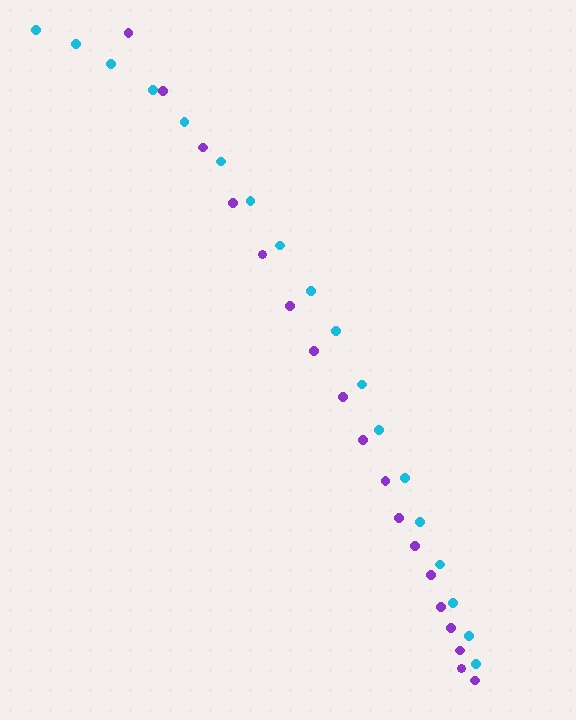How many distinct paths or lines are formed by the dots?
There are 2 distinct paths.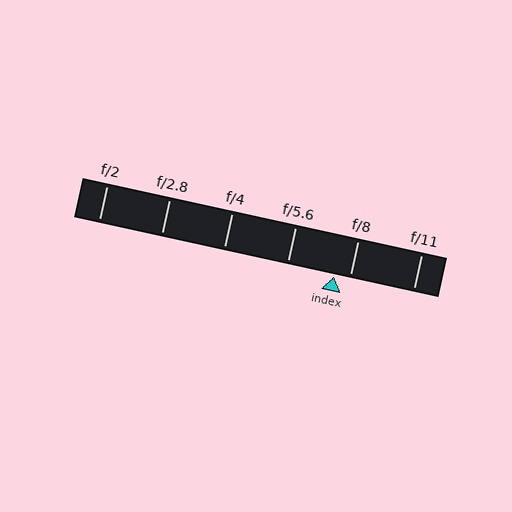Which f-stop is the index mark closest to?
The index mark is closest to f/8.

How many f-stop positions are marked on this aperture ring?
There are 6 f-stop positions marked.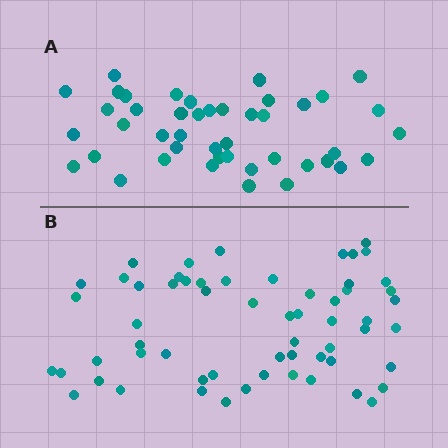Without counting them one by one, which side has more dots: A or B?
Region B (the bottom region) has more dots.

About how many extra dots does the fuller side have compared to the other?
Region B has approximately 15 more dots than region A.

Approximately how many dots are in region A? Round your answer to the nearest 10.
About 40 dots. (The exact count is 44, which rounds to 40.)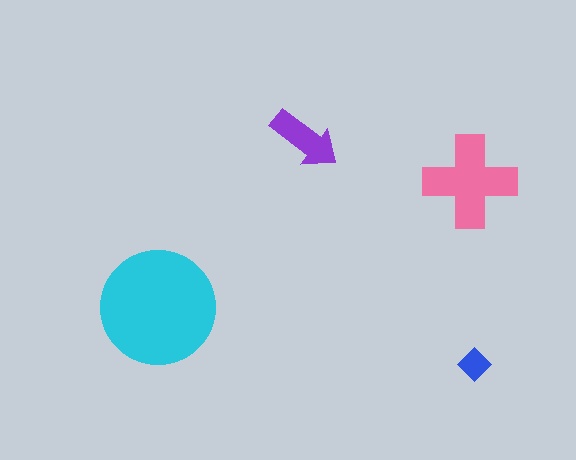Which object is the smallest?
The blue diamond.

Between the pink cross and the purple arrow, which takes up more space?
The pink cross.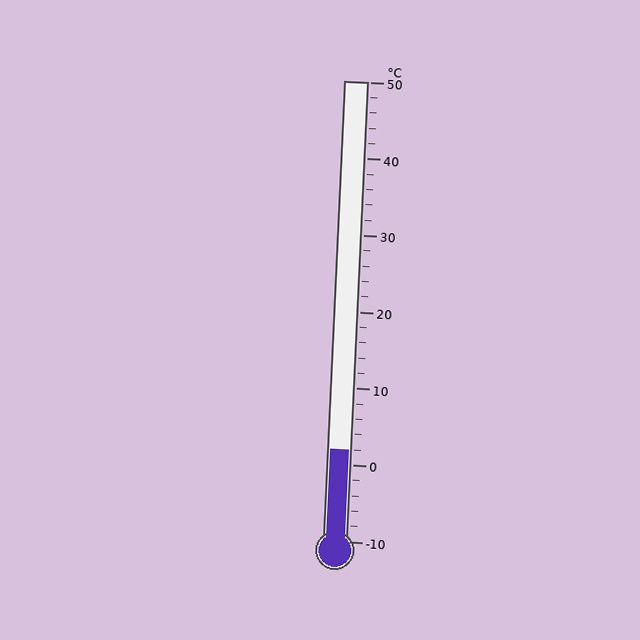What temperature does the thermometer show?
The thermometer shows approximately 2°C.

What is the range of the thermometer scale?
The thermometer scale ranges from -10°C to 50°C.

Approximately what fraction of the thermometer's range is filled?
The thermometer is filled to approximately 20% of its range.